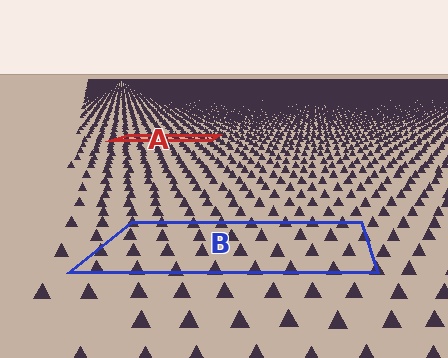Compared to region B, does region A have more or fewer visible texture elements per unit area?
Region A has more texture elements per unit area — they are packed more densely because it is farther away.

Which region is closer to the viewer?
Region B is closer. The texture elements there are larger and more spread out.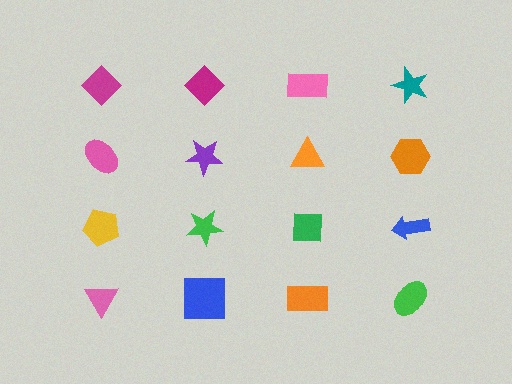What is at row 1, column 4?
A teal star.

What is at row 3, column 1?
A yellow pentagon.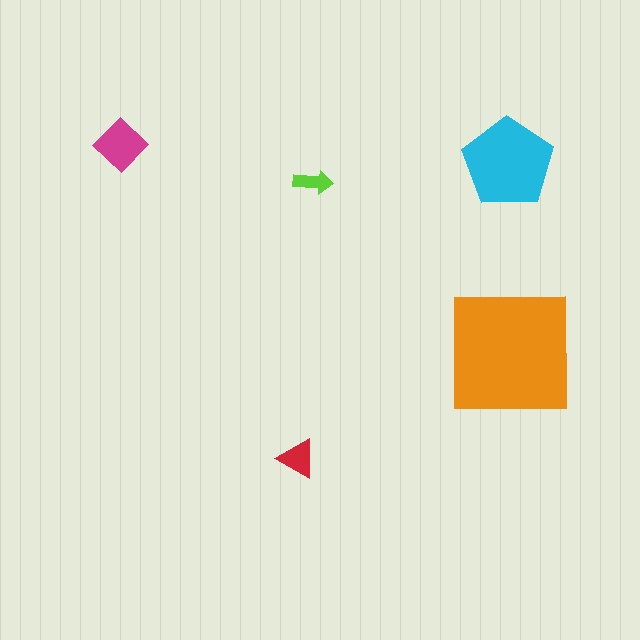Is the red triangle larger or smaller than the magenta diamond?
Smaller.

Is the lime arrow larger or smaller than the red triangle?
Smaller.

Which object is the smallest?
The lime arrow.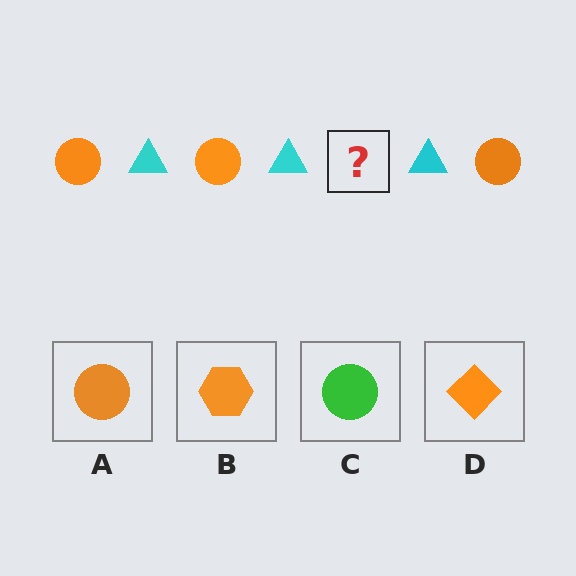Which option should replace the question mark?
Option A.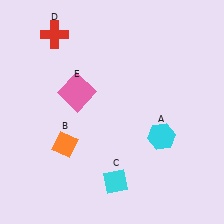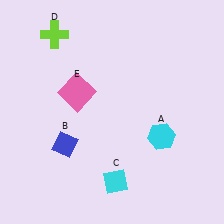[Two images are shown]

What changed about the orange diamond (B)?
In Image 1, B is orange. In Image 2, it changed to blue.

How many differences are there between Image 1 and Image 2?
There are 2 differences between the two images.